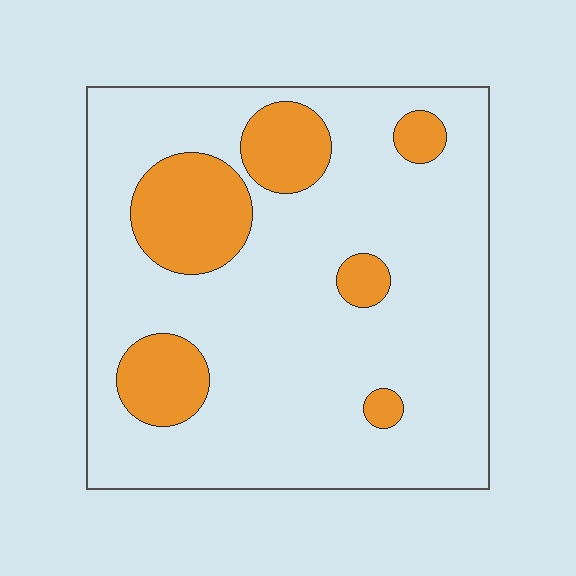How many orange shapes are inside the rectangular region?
6.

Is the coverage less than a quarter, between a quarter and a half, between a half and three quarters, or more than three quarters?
Less than a quarter.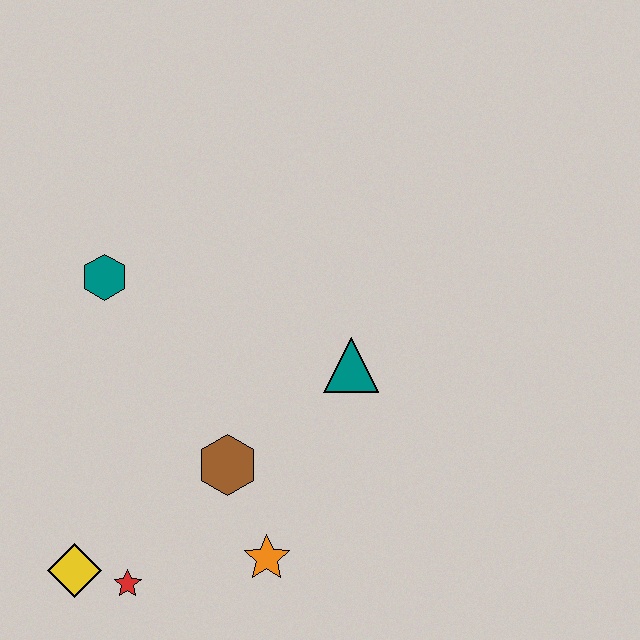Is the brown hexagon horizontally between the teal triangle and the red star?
Yes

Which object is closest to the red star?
The yellow diamond is closest to the red star.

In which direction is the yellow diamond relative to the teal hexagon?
The yellow diamond is below the teal hexagon.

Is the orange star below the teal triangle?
Yes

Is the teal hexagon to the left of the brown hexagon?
Yes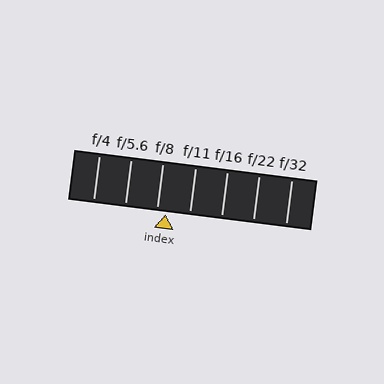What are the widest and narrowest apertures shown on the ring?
The widest aperture shown is f/4 and the narrowest is f/32.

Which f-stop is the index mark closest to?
The index mark is closest to f/8.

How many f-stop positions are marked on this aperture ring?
There are 7 f-stop positions marked.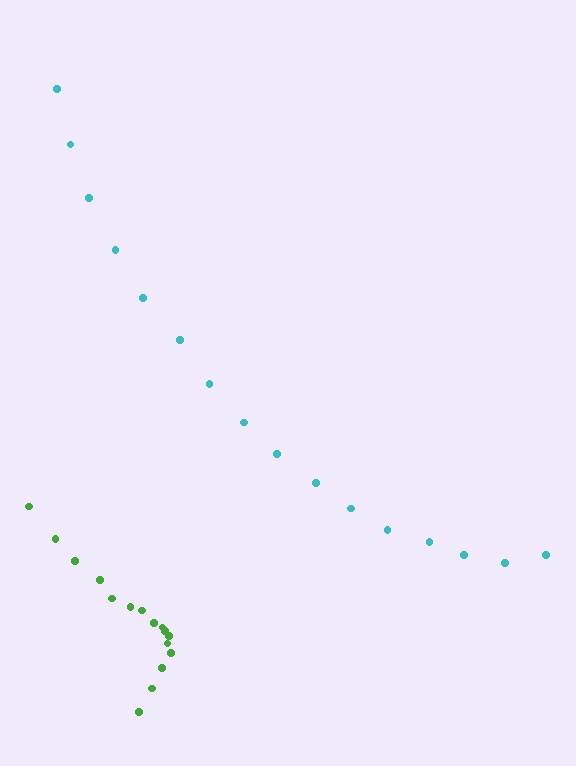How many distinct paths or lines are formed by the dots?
There are 2 distinct paths.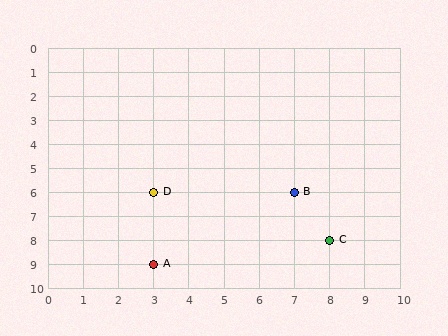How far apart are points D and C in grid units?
Points D and C are 5 columns and 2 rows apart (about 5.4 grid units diagonally).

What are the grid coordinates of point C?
Point C is at grid coordinates (8, 8).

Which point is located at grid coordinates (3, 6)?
Point D is at (3, 6).